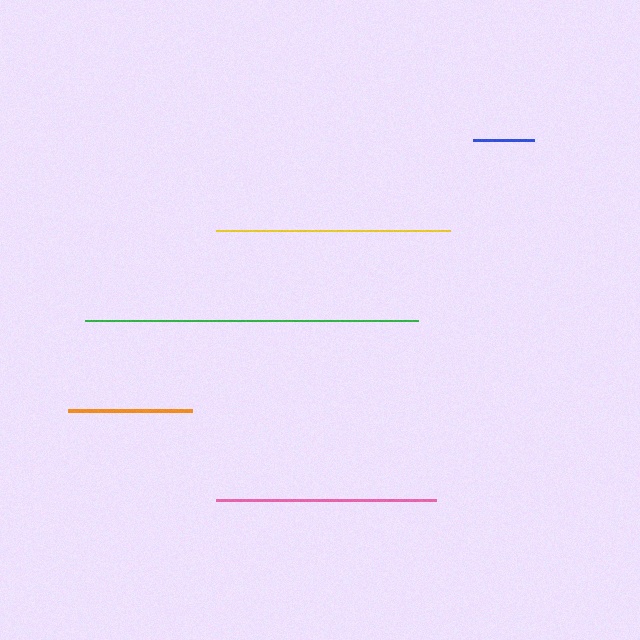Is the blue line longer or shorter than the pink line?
The pink line is longer than the blue line.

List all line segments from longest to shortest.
From longest to shortest: green, yellow, pink, orange, blue.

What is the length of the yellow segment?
The yellow segment is approximately 234 pixels long.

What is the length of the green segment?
The green segment is approximately 333 pixels long.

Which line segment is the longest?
The green line is the longest at approximately 333 pixels.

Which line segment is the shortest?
The blue line is the shortest at approximately 61 pixels.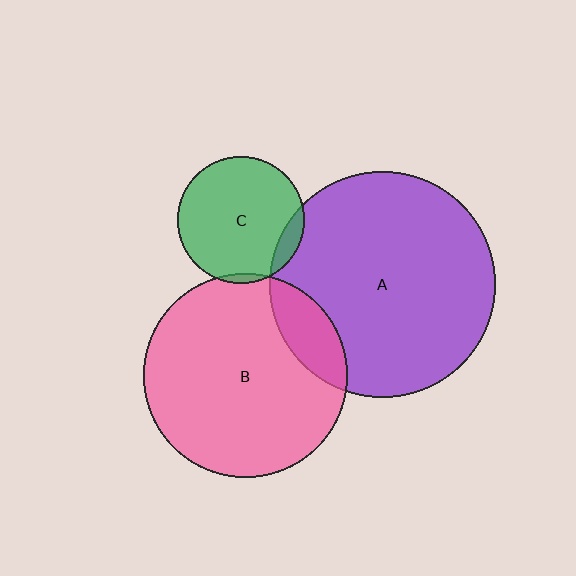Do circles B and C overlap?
Yes.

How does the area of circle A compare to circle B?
Approximately 1.2 times.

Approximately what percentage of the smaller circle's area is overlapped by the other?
Approximately 5%.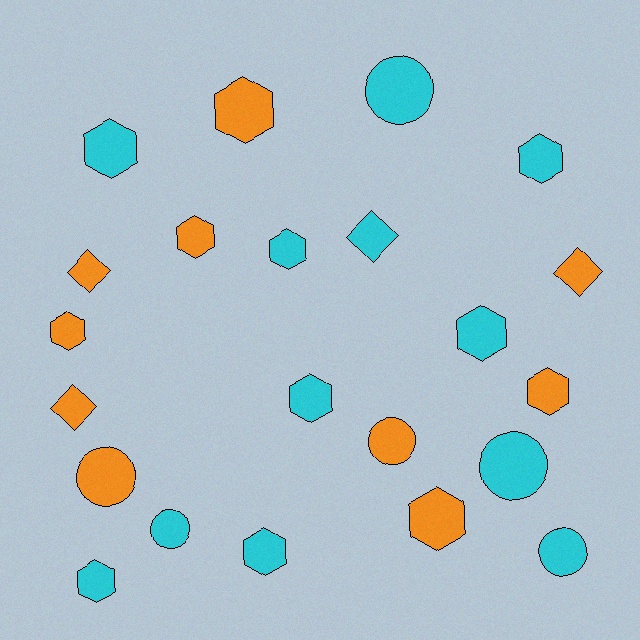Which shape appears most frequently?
Hexagon, with 12 objects.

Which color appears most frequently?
Cyan, with 12 objects.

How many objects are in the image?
There are 22 objects.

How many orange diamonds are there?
There are 3 orange diamonds.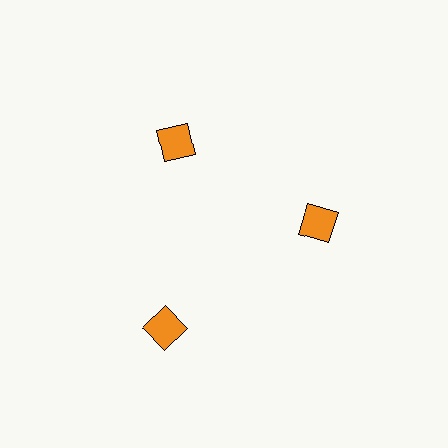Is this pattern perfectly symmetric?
No. The 3 orange squares are arranged in a ring, but one element near the 7 o'clock position is pushed outward from the center, breaking the 3-fold rotational symmetry.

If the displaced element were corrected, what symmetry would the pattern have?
It would have 3-fold rotational symmetry — the pattern would map onto itself every 120 degrees.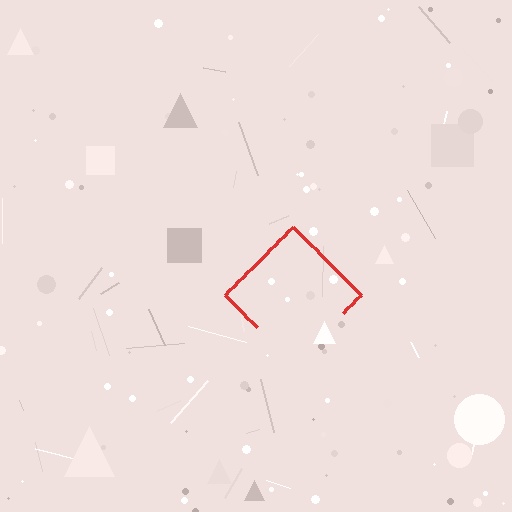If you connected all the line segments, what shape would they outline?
They would outline a diamond.